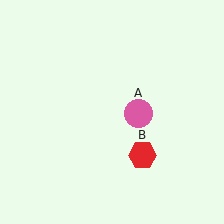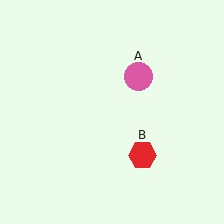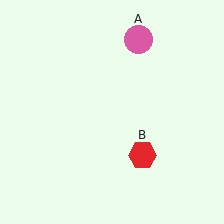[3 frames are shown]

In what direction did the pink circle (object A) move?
The pink circle (object A) moved up.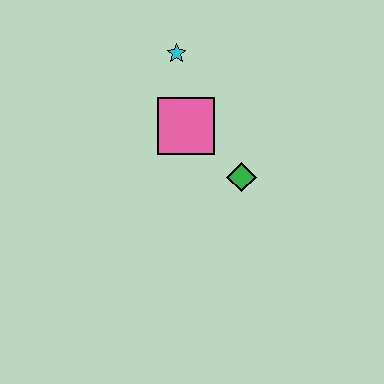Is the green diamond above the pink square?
No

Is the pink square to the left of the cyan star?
No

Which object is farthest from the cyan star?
The green diamond is farthest from the cyan star.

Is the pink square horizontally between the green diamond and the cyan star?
Yes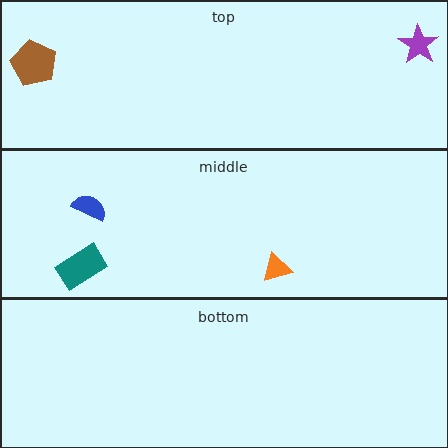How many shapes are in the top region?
2.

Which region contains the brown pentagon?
The top region.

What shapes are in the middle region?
The teal rectangle, the orange triangle, the blue semicircle.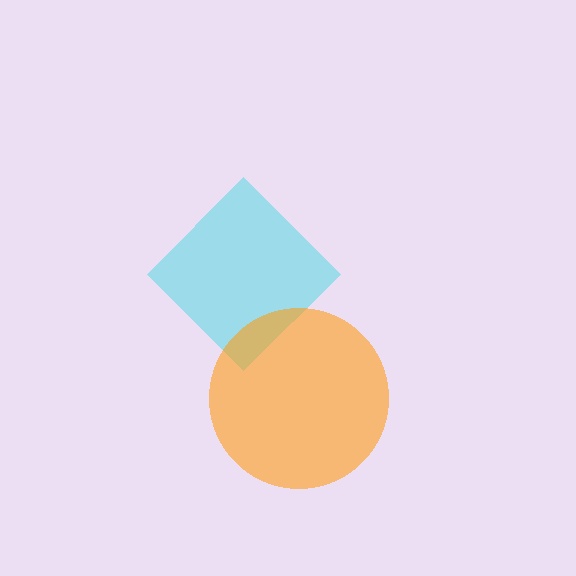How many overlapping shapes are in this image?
There are 2 overlapping shapes in the image.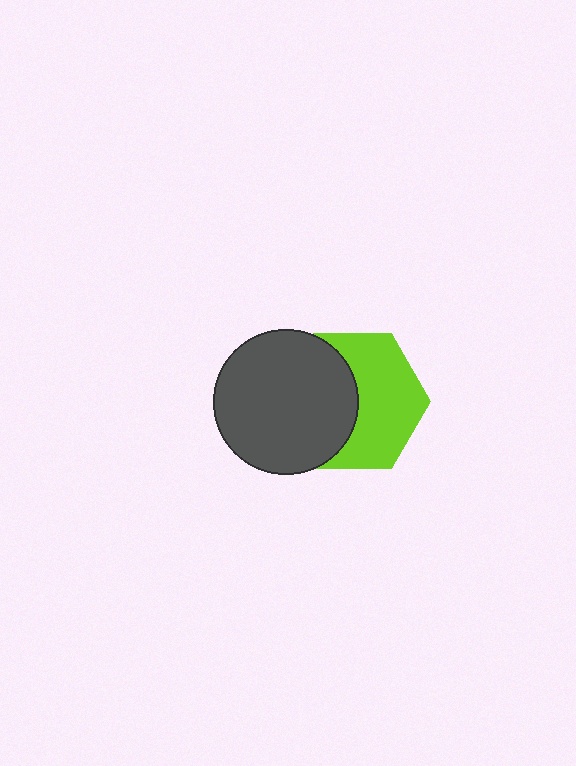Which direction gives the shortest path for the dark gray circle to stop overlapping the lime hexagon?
Moving left gives the shortest separation.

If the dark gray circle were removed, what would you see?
You would see the complete lime hexagon.